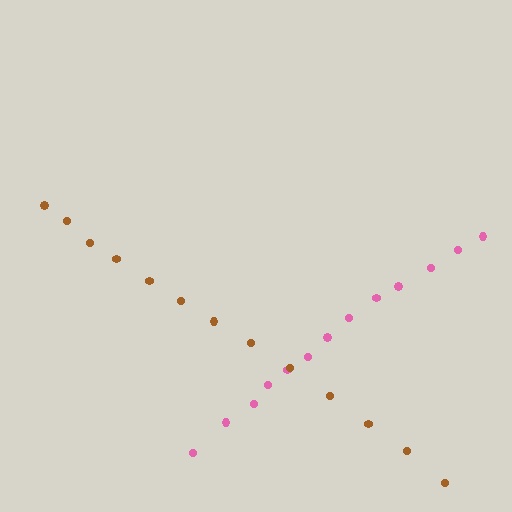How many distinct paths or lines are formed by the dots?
There are 2 distinct paths.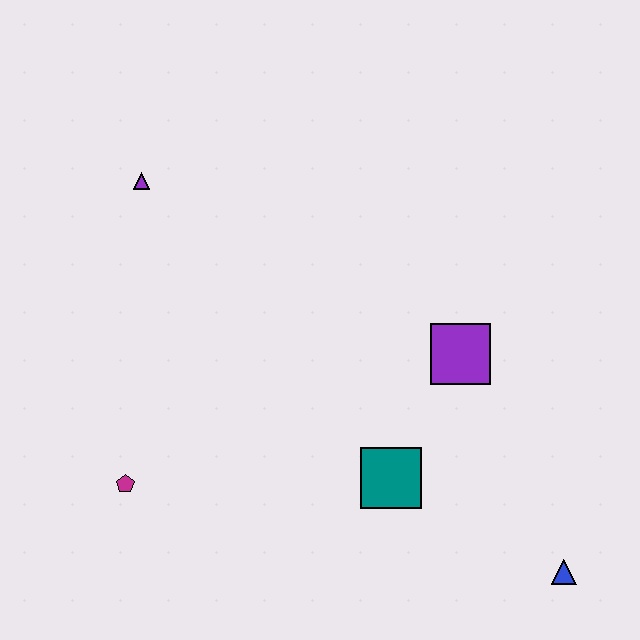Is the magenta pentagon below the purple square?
Yes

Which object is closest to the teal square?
The purple square is closest to the teal square.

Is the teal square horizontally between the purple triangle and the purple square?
Yes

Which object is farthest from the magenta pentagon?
The blue triangle is farthest from the magenta pentagon.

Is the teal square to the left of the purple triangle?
No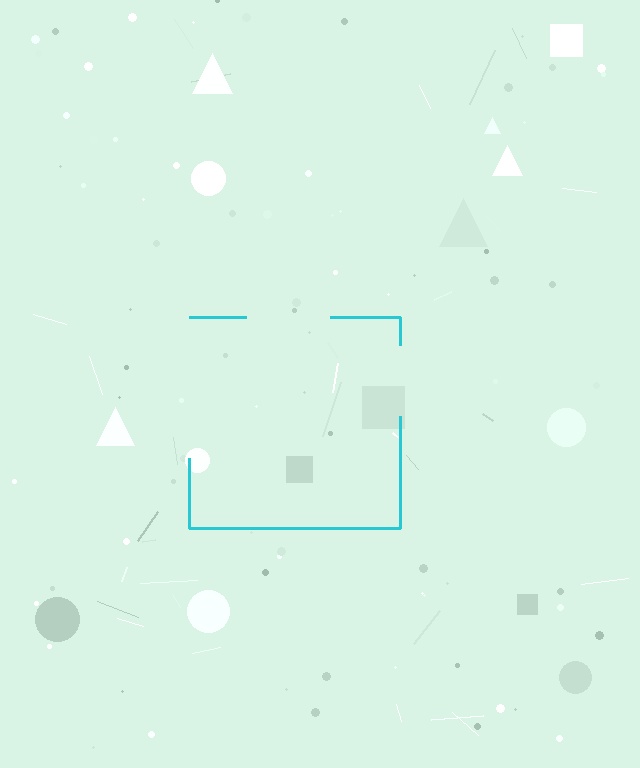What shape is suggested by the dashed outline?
The dashed outline suggests a square.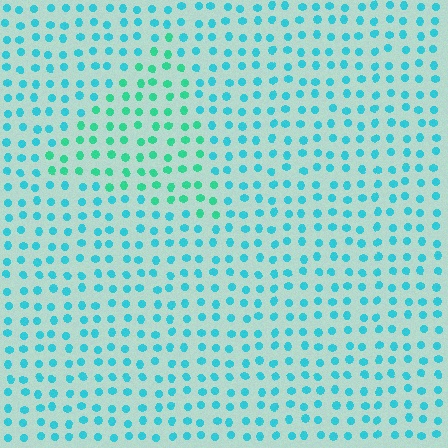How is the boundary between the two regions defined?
The boundary is defined purely by a slight shift in hue (about 30 degrees). Spacing, size, and orientation are identical on both sides.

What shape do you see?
I see a triangle.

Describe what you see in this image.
The image is filled with small cyan elements in a uniform arrangement. A triangle-shaped region is visible where the elements are tinted to a slightly different hue, forming a subtle color boundary.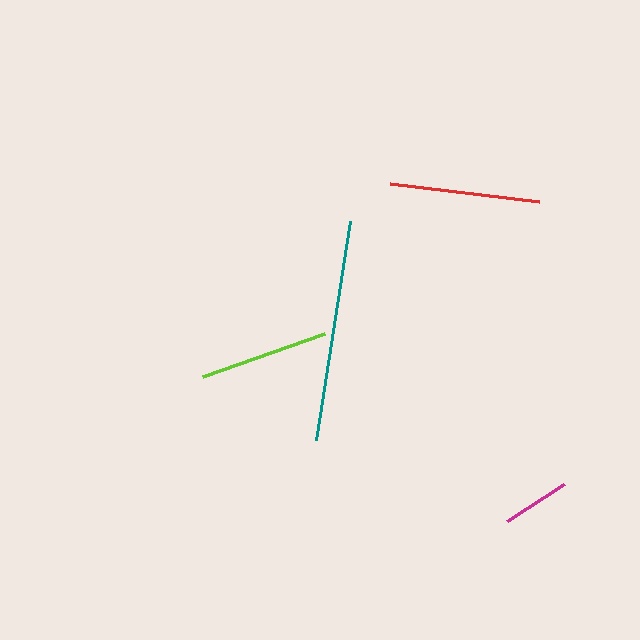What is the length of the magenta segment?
The magenta segment is approximately 67 pixels long.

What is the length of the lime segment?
The lime segment is approximately 129 pixels long.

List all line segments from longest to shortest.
From longest to shortest: teal, red, lime, magenta.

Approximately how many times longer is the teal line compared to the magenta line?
The teal line is approximately 3.3 times the length of the magenta line.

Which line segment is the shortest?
The magenta line is the shortest at approximately 67 pixels.